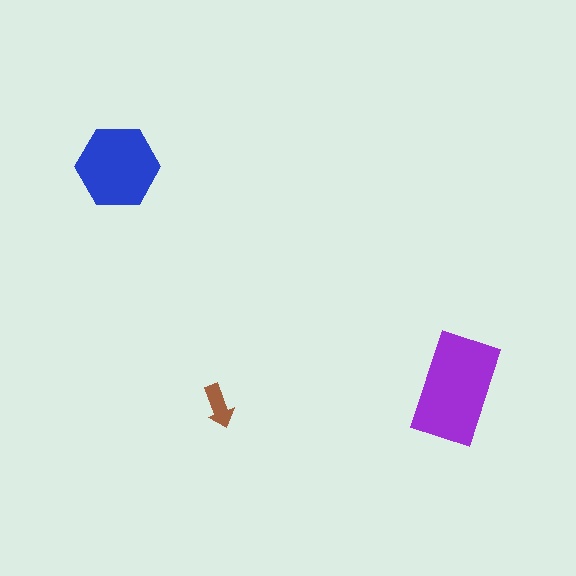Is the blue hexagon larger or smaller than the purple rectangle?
Smaller.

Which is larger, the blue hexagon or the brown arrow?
The blue hexagon.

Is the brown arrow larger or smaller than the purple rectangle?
Smaller.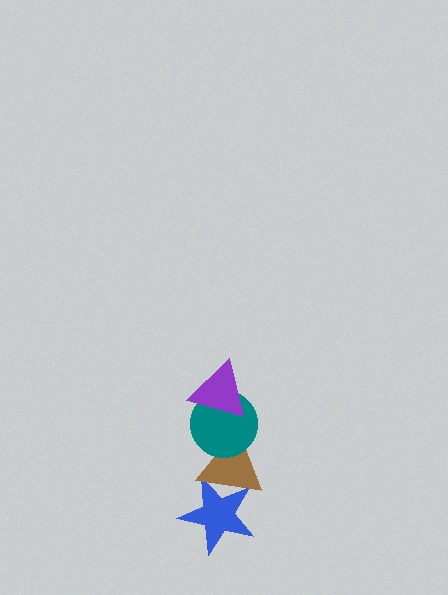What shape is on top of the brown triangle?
The teal circle is on top of the brown triangle.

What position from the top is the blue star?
The blue star is 4th from the top.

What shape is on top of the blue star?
The brown triangle is on top of the blue star.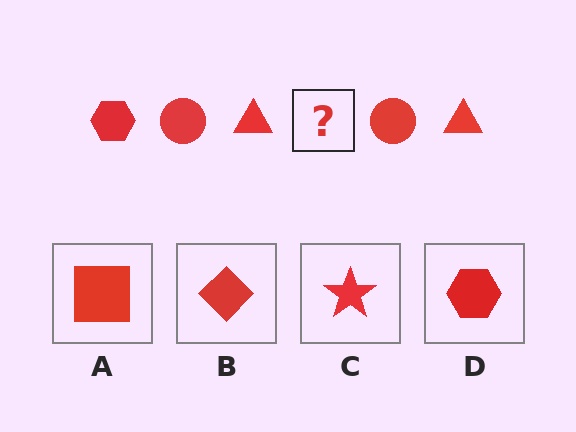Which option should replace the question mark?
Option D.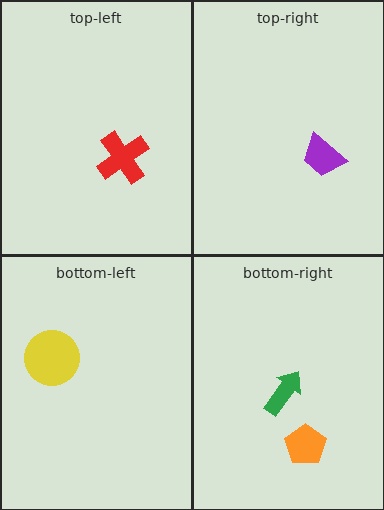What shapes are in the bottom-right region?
The green arrow, the orange pentagon.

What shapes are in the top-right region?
The purple trapezoid.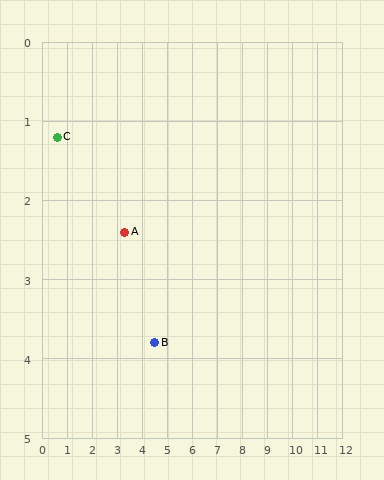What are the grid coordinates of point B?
Point B is at approximately (4.5, 3.8).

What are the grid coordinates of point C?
Point C is at approximately (0.6, 1.2).